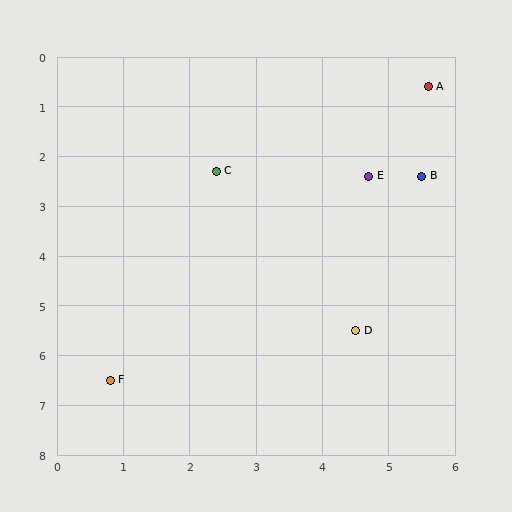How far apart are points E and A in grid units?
Points E and A are about 2.0 grid units apart.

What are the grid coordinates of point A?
Point A is at approximately (5.6, 0.6).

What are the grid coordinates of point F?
Point F is at approximately (0.8, 6.5).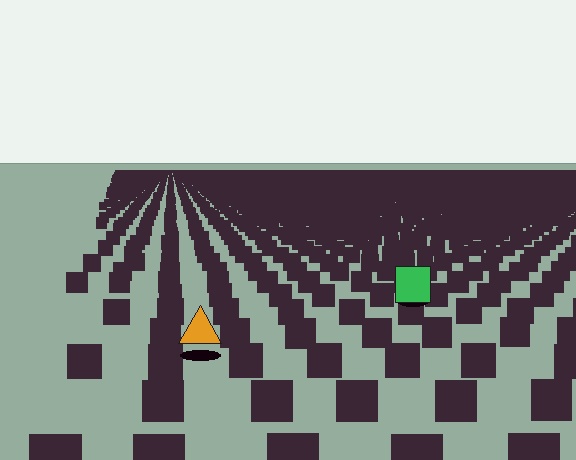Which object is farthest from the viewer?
The green square is farthest from the viewer. It appears smaller and the ground texture around it is denser.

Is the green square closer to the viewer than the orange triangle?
No. The orange triangle is closer — you can tell from the texture gradient: the ground texture is coarser near it.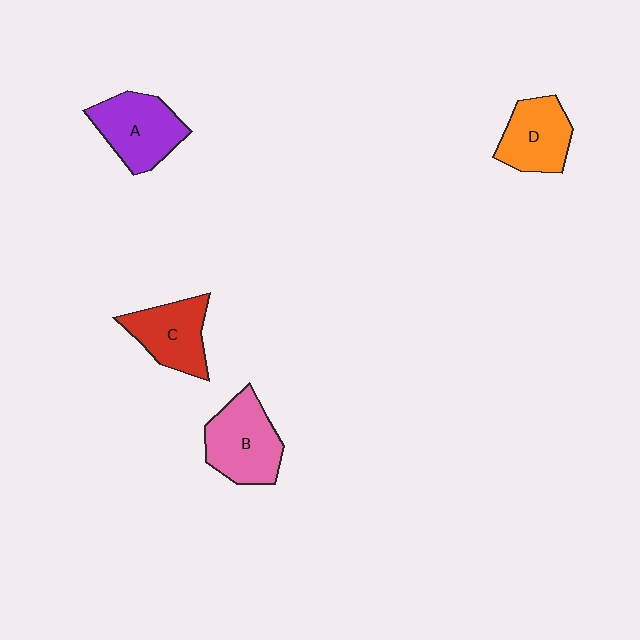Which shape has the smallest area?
Shape D (orange).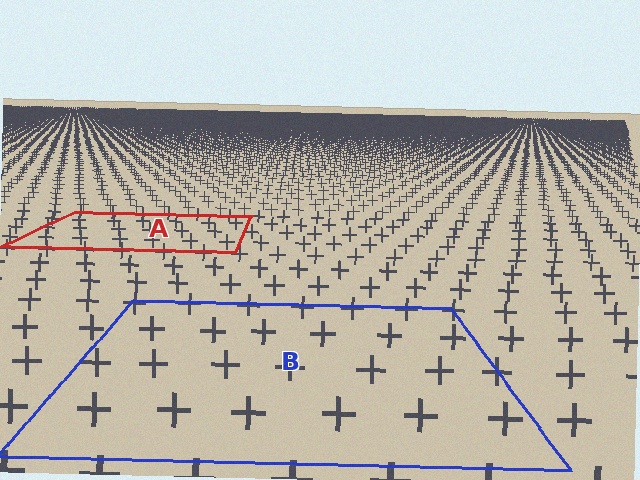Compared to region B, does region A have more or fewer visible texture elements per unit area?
Region A has more texture elements per unit area — they are packed more densely because it is farther away.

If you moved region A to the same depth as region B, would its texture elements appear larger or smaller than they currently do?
They would appear larger. At a closer depth, the same texture elements are projected at a bigger on-screen size.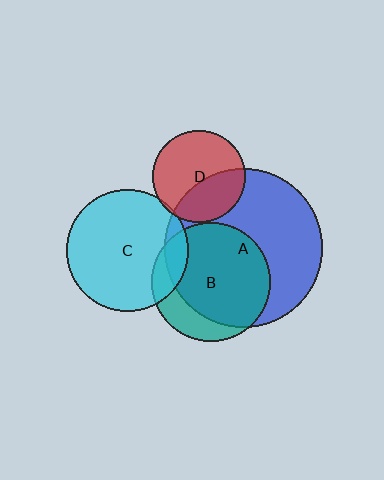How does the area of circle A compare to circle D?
Approximately 3.0 times.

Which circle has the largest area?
Circle A (blue).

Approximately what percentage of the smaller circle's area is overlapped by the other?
Approximately 5%.